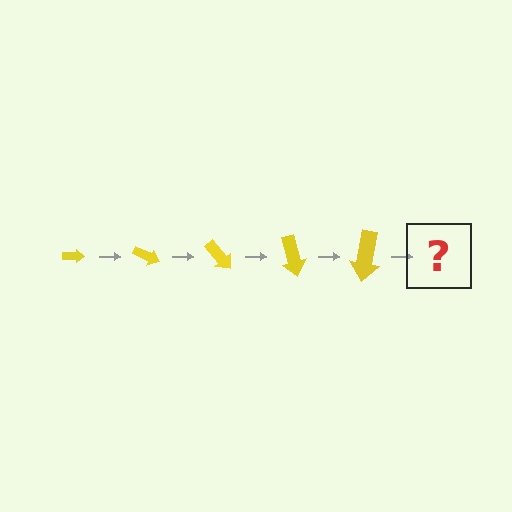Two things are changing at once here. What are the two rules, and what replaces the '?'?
The two rules are that the arrow grows larger each step and it rotates 25 degrees each step. The '?' should be an arrow, larger than the previous one and rotated 125 degrees from the start.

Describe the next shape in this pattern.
It should be an arrow, larger than the previous one and rotated 125 degrees from the start.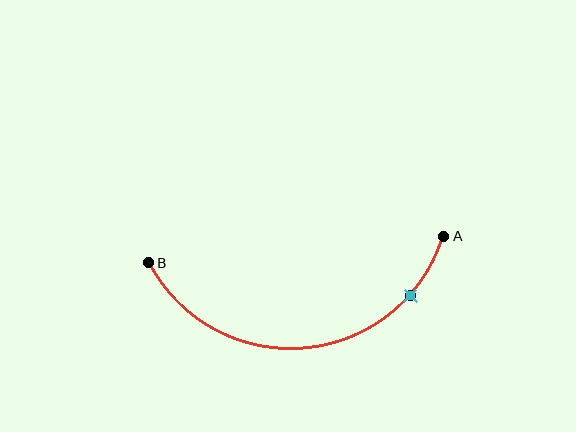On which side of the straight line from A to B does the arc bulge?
The arc bulges below the straight line connecting A and B.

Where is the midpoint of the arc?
The arc midpoint is the point on the curve farthest from the straight line joining A and B. It sits below that line.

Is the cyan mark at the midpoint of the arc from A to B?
No. The cyan mark lies on the arc but is closer to endpoint A. The arc midpoint would be at the point on the curve equidistant along the arc from both A and B.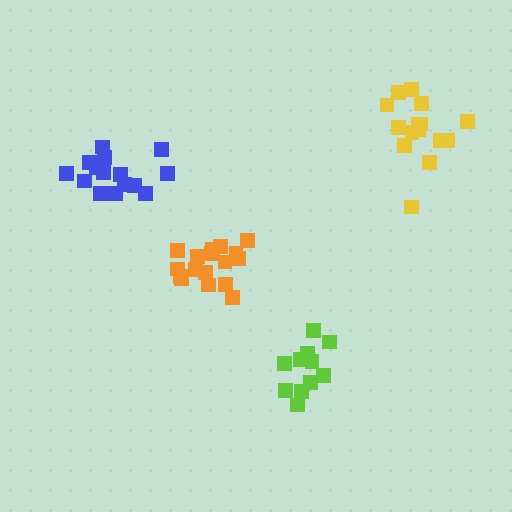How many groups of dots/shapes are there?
There are 4 groups.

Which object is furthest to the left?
The blue cluster is leftmost.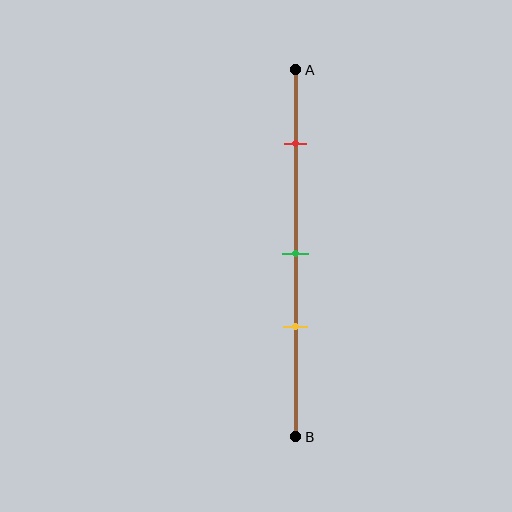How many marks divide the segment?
There are 3 marks dividing the segment.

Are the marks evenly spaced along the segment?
No, the marks are not evenly spaced.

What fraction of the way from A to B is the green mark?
The green mark is approximately 50% (0.5) of the way from A to B.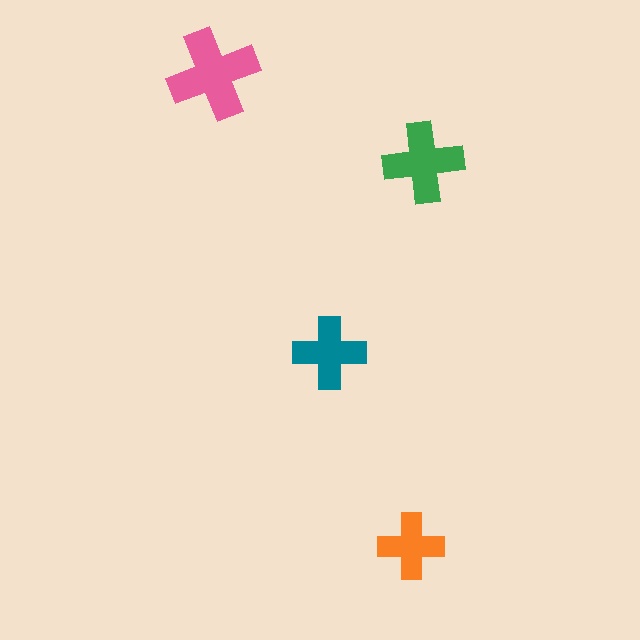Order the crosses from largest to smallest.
the pink one, the green one, the teal one, the orange one.